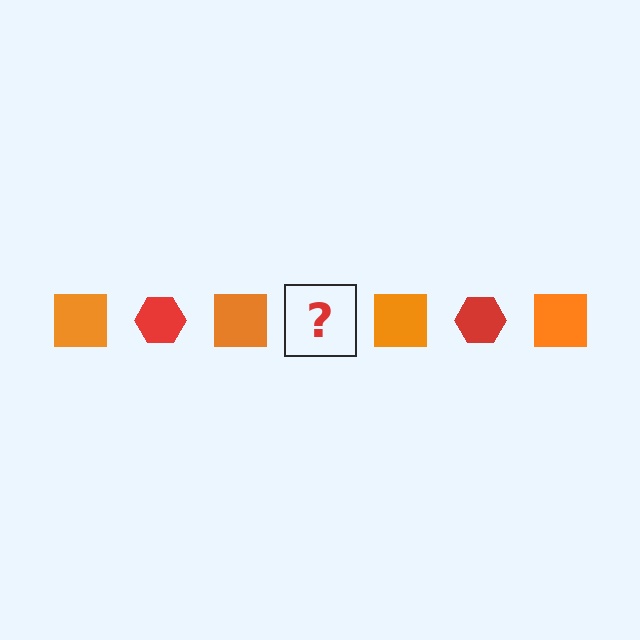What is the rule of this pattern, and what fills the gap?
The rule is that the pattern alternates between orange square and red hexagon. The gap should be filled with a red hexagon.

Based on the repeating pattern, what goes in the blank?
The blank should be a red hexagon.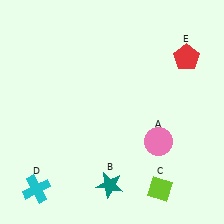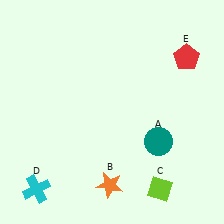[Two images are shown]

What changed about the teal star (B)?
In Image 1, B is teal. In Image 2, it changed to orange.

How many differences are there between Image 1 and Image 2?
There are 2 differences between the two images.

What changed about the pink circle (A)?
In Image 1, A is pink. In Image 2, it changed to teal.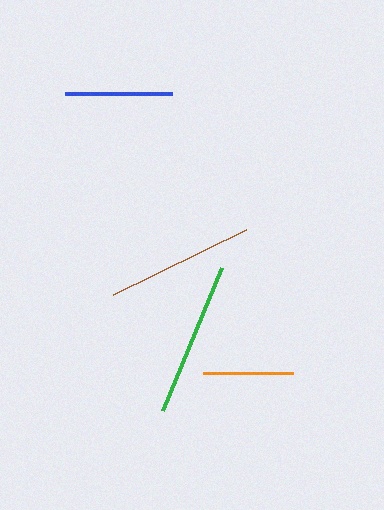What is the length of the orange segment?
The orange segment is approximately 90 pixels long.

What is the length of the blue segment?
The blue segment is approximately 107 pixels long.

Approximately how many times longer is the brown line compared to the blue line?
The brown line is approximately 1.4 times the length of the blue line.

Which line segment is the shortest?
The orange line is the shortest at approximately 90 pixels.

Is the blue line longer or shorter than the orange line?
The blue line is longer than the orange line.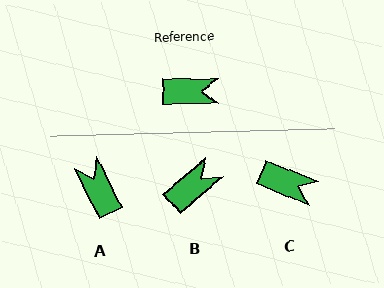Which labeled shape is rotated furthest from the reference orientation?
A, about 117 degrees away.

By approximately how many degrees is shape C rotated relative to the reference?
Approximately 22 degrees clockwise.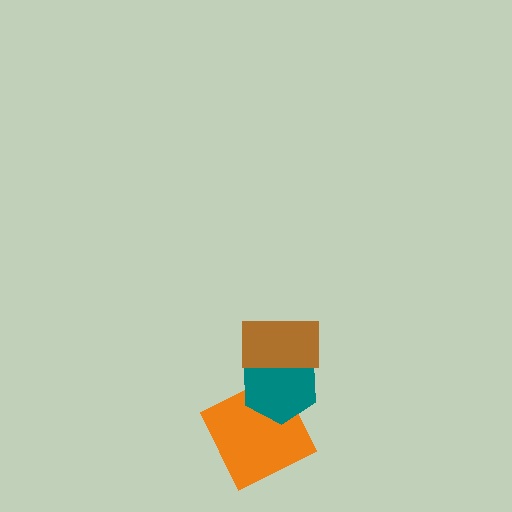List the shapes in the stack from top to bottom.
From top to bottom: the brown rectangle, the teal hexagon, the orange square.